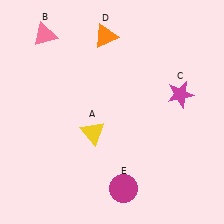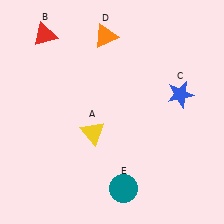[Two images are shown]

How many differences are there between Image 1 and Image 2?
There are 3 differences between the two images.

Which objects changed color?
B changed from pink to red. C changed from magenta to blue. E changed from magenta to teal.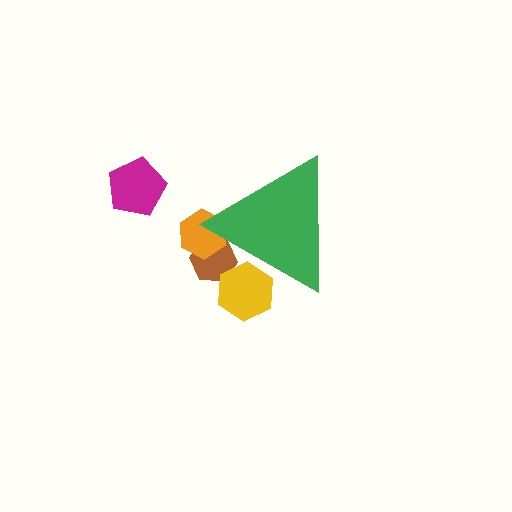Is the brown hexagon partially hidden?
Yes, the brown hexagon is partially hidden behind the green triangle.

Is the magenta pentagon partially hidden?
No, the magenta pentagon is fully visible.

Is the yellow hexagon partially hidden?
Yes, the yellow hexagon is partially hidden behind the green triangle.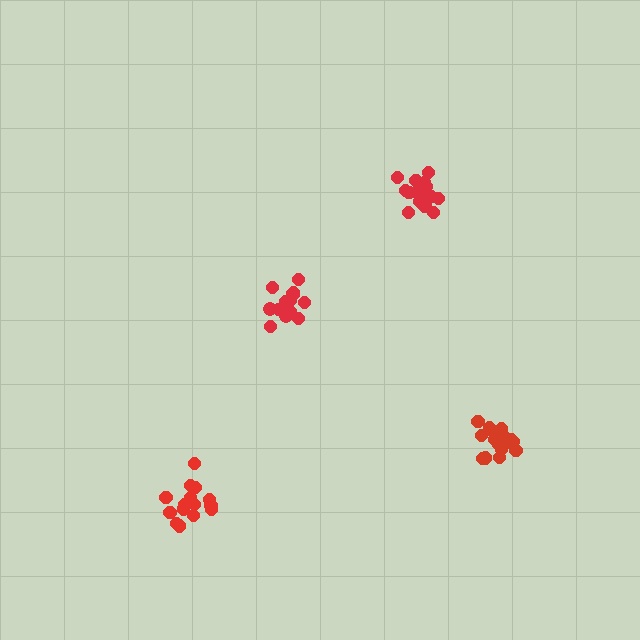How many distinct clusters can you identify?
There are 4 distinct clusters.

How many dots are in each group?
Group 1: 18 dots, Group 2: 15 dots, Group 3: 15 dots, Group 4: 18 dots (66 total).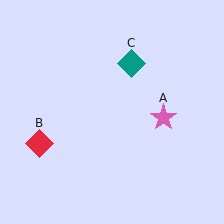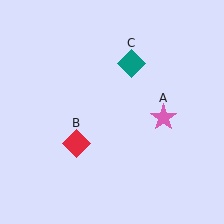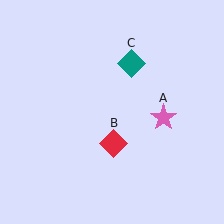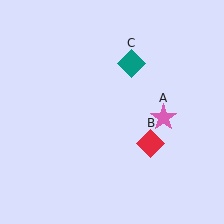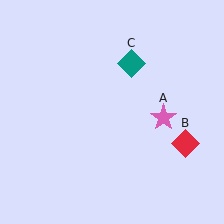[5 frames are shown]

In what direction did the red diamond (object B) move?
The red diamond (object B) moved right.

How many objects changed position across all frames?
1 object changed position: red diamond (object B).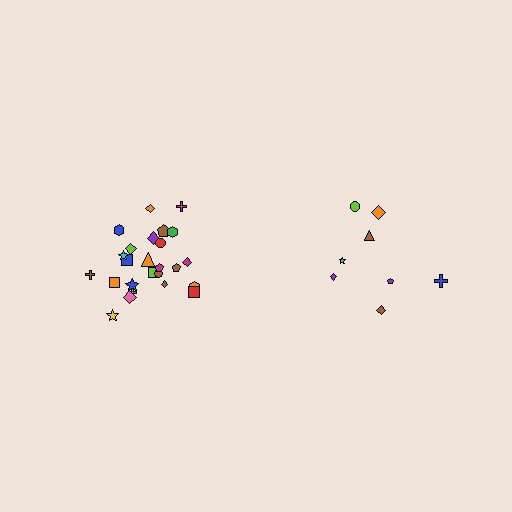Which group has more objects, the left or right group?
The left group.